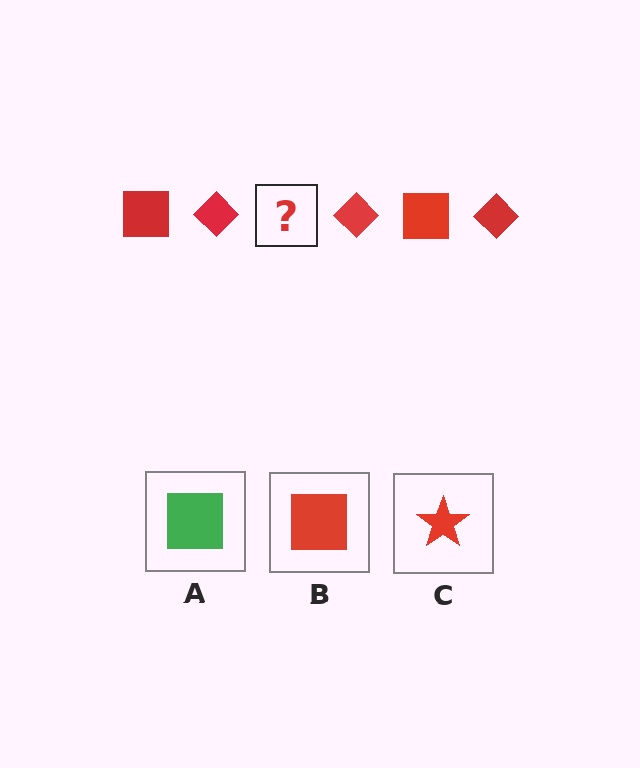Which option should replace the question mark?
Option B.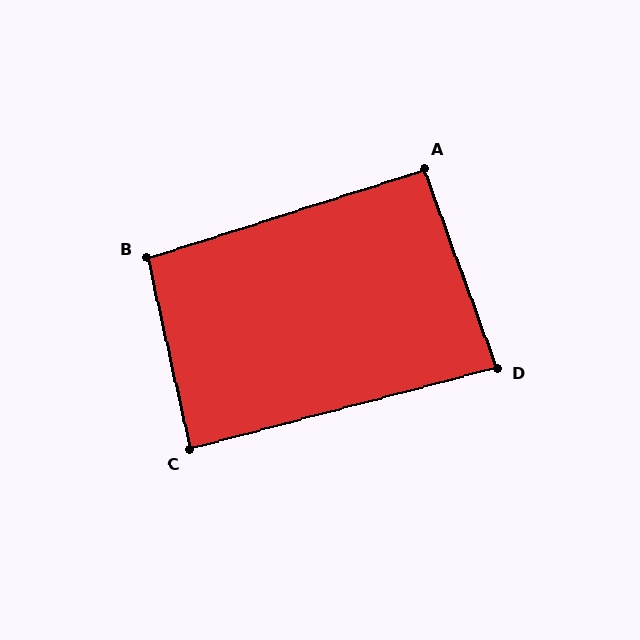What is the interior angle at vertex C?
Approximately 88 degrees (approximately right).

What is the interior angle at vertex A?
Approximately 92 degrees (approximately right).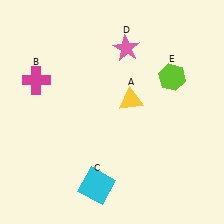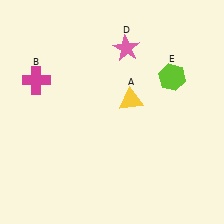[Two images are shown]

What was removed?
The cyan square (C) was removed in Image 2.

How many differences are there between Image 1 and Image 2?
There is 1 difference between the two images.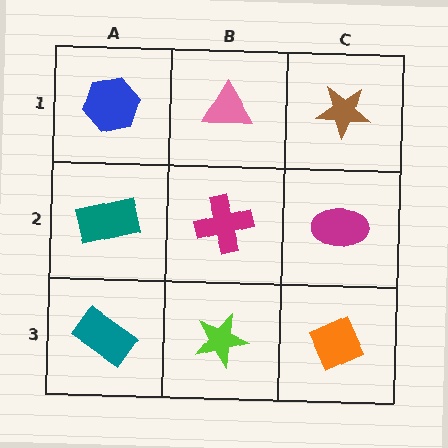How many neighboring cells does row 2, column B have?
4.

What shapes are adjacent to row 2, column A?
A blue hexagon (row 1, column A), a teal rectangle (row 3, column A), a magenta cross (row 2, column B).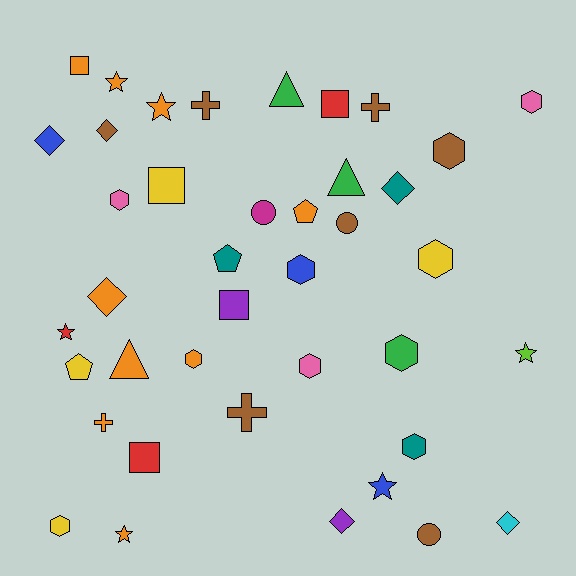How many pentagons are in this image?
There are 3 pentagons.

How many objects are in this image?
There are 40 objects.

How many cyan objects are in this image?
There is 1 cyan object.